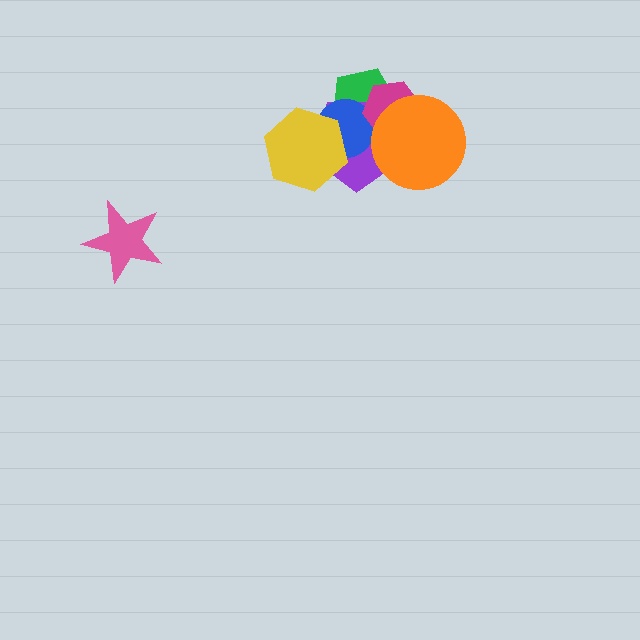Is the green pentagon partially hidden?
Yes, it is partially covered by another shape.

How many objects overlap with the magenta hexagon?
4 objects overlap with the magenta hexagon.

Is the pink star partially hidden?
No, no other shape covers it.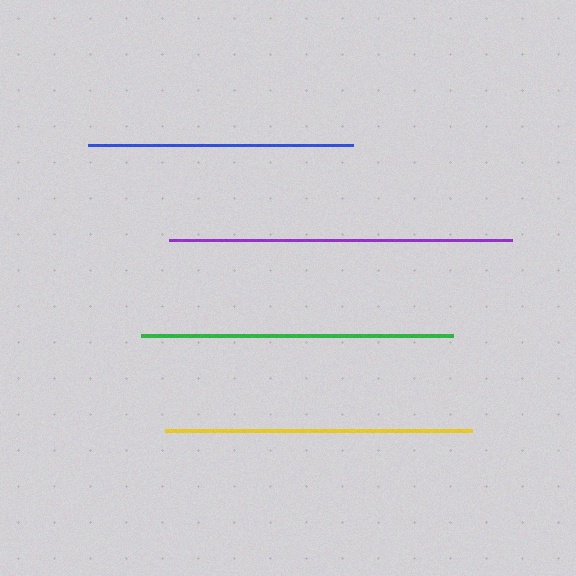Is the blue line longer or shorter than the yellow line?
The yellow line is longer than the blue line.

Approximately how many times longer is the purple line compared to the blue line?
The purple line is approximately 1.3 times the length of the blue line.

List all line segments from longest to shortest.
From longest to shortest: purple, green, yellow, blue.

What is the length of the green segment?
The green segment is approximately 312 pixels long.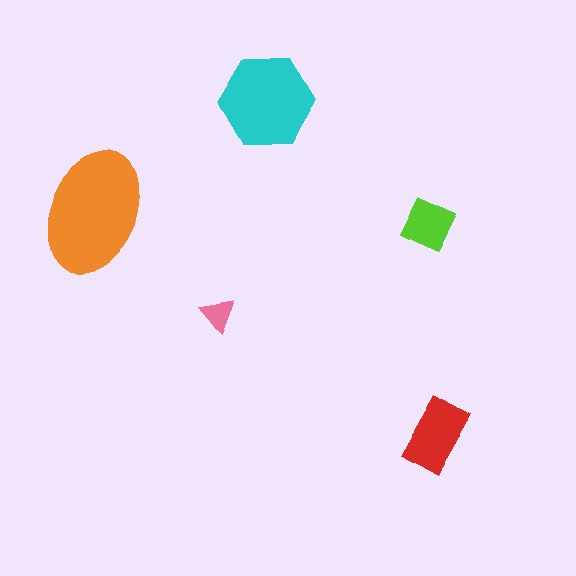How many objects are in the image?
There are 5 objects in the image.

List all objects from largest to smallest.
The orange ellipse, the cyan hexagon, the red rectangle, the lime square, the pink triangle.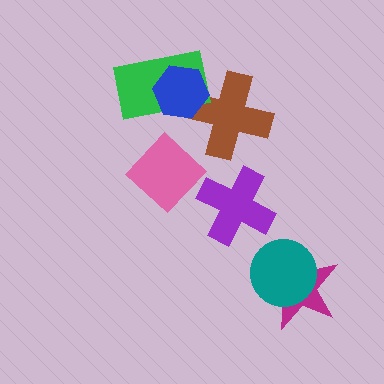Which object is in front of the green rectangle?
The blue hexagon is in front of the green rectangle.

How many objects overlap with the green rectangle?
2 objects overlap with the green rectangle.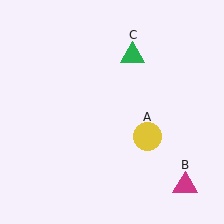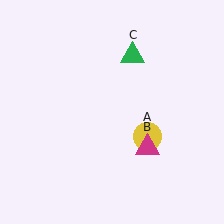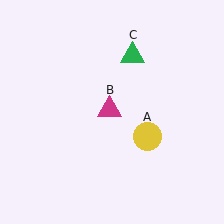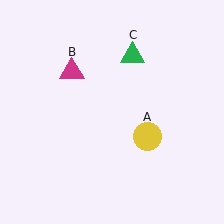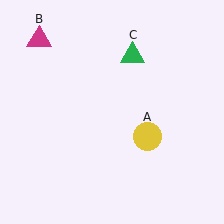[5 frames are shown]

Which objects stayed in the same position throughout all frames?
Yellow circle (object A) and green triangle (object C) remained stationary.